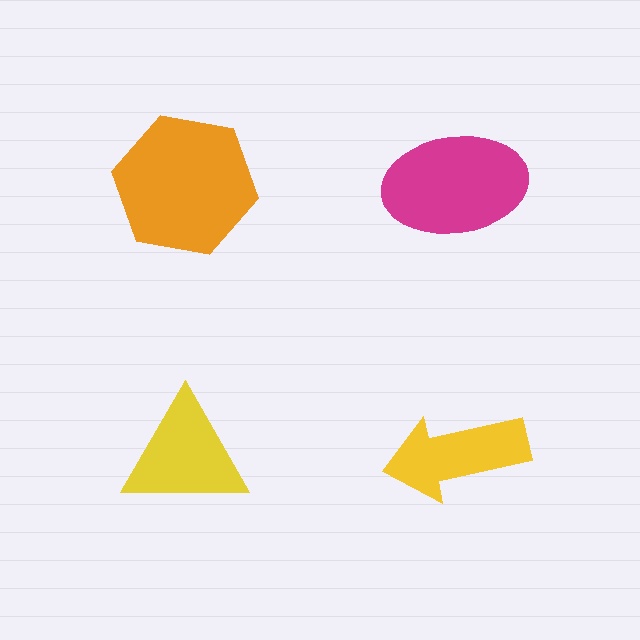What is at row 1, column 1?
An orange hexagon.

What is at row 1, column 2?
A magenta ellipse.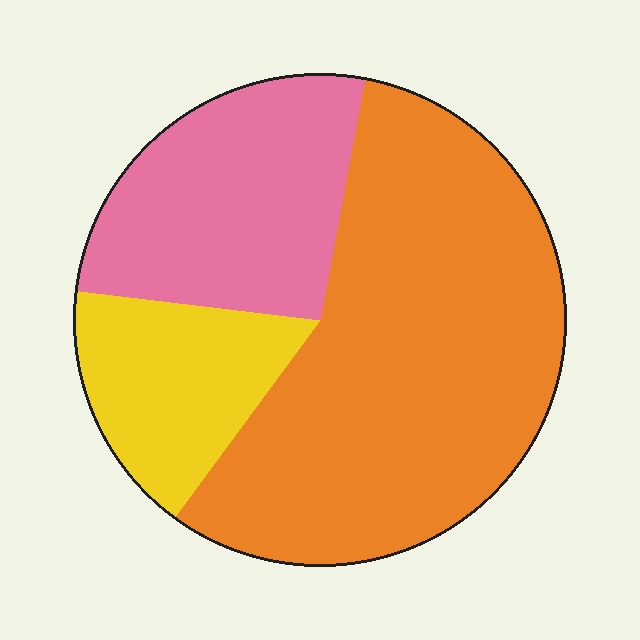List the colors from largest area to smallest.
From largest to smallest: orange, pink, yellow.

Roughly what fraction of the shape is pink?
Pink covers 26% of the shape.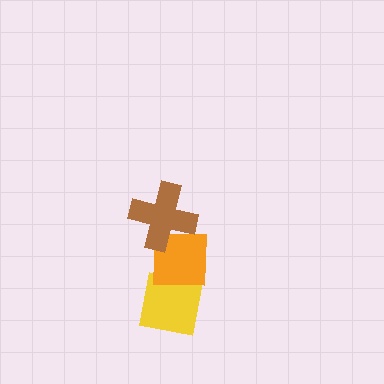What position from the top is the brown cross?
The brown cross is 1st from the top.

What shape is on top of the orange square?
The brown cross is on top of the orange square.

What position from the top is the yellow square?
The yellow square is 3rd from the top.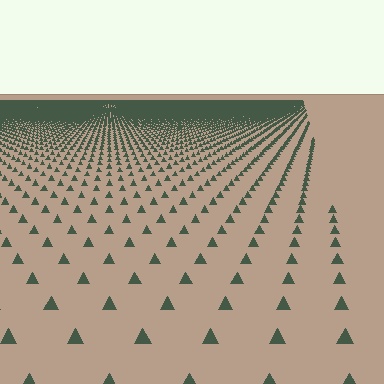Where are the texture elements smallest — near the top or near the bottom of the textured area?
Near the top.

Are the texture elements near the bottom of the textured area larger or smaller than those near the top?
Larger. Near the bottom, elements are closer to the viewer and appear at a bigger on-screen size.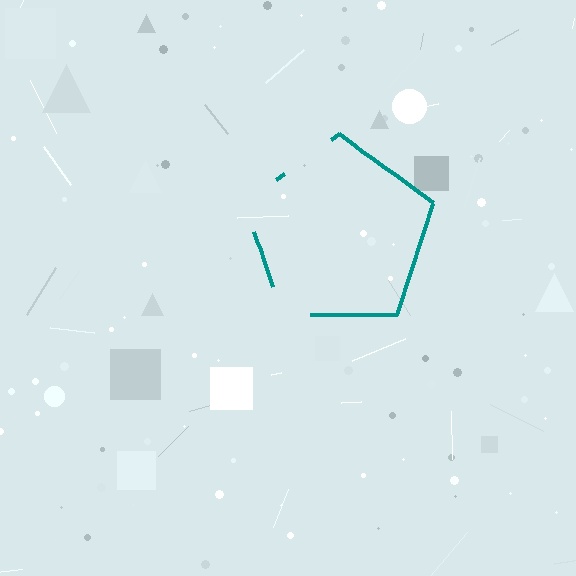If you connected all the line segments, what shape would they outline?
They would outline a pentagon.